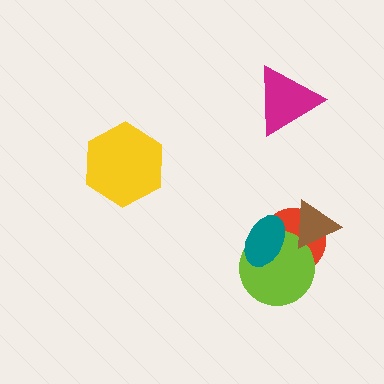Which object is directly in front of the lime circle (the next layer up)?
The teal ellipse is directly in front of the lime circle.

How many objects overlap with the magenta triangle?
0 objects overlap with the magenta triangle.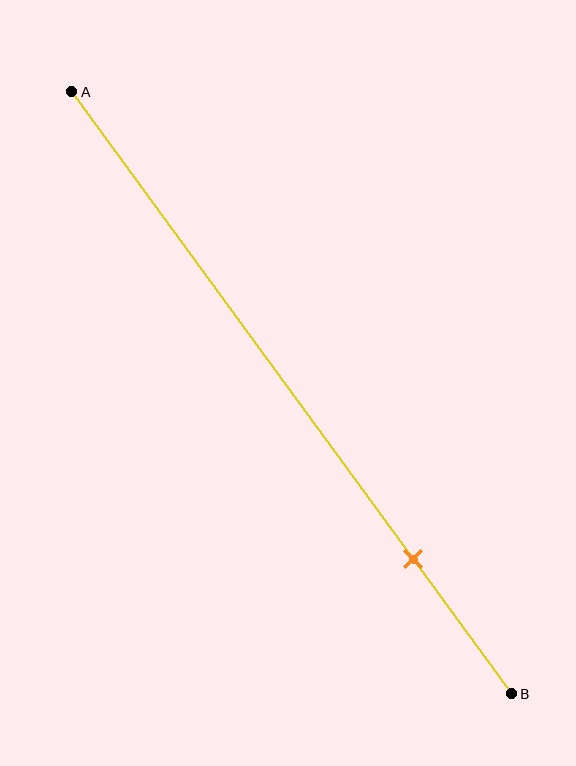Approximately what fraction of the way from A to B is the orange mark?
The orange mark is approximately 80% of the way from A to B.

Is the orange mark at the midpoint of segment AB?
No, the mark is at about 80% from A, not at the 50% midpoint.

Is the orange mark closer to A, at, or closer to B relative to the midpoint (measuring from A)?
The orange mark is closer to point B than the midpoint of segment AB.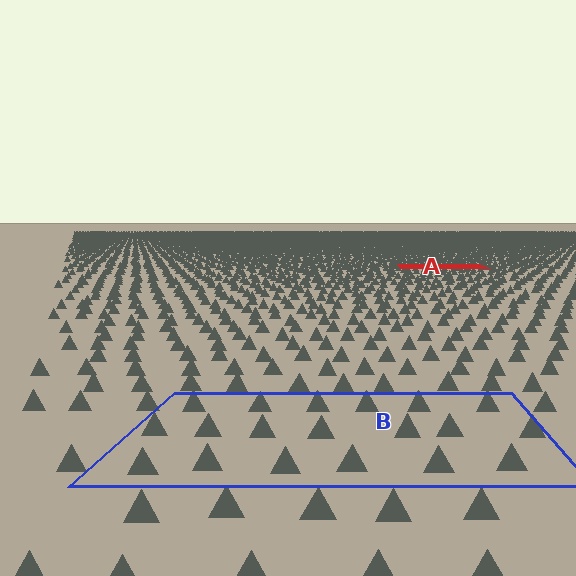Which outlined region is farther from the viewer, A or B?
Region A is farther from the viewer — the texture elements inside it appear smaller and more densely packed.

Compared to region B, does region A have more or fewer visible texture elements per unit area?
Region A has more texture elements per unit area — they are packed more densely because it is farther away.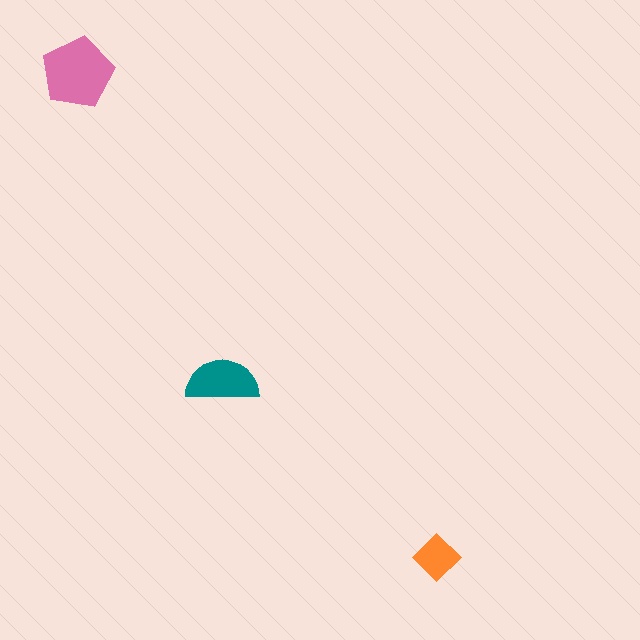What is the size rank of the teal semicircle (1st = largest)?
2nd.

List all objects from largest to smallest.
The pink pentagon, the teal semicircle, the orange diamond.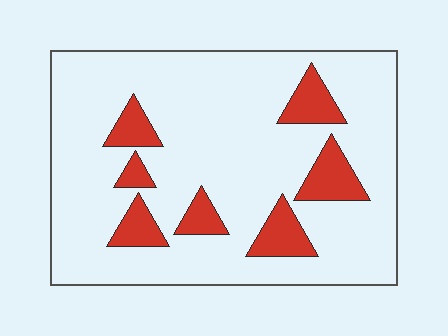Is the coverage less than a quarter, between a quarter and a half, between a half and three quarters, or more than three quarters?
Less than a quarter.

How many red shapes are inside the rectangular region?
7.